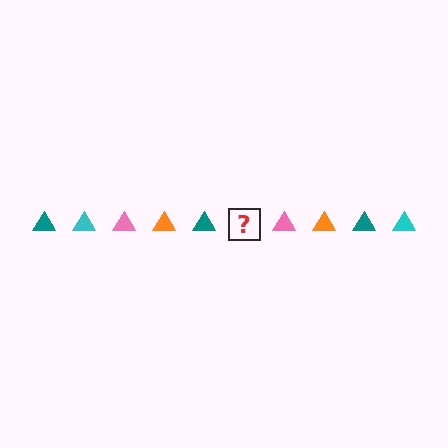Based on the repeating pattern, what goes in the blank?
The blank should be a cyan triangle.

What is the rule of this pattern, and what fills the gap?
The rule is that the pattern cycles through teal, cyan, pink, orange triangles. The gap should be filled with a cyan triangle.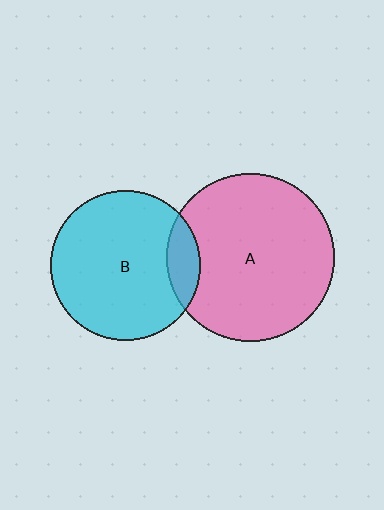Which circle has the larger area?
Circle A (pink).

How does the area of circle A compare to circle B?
Approximately 1.2 times.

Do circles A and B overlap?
Yes.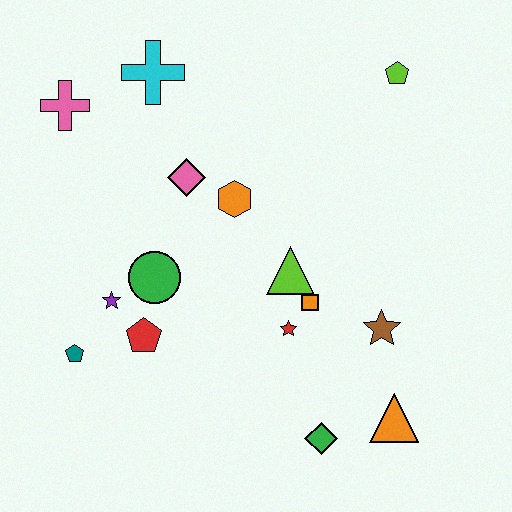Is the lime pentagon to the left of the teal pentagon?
No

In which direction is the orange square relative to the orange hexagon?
The orange square is below the orange hexagon.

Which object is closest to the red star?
The orange square is closest to the red star.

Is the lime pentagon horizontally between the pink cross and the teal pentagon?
No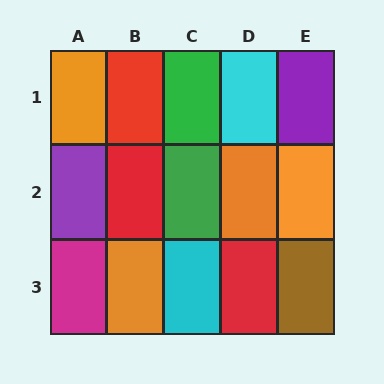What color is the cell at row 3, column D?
Red.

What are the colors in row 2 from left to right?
Purple, red, green, orange, orange.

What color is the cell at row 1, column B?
Red.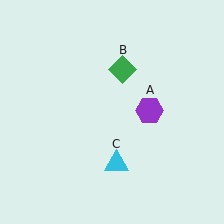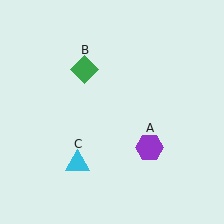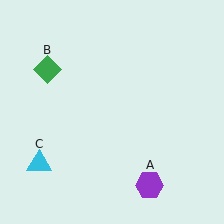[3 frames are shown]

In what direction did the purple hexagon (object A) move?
The purple hexagon (object A) moved down.